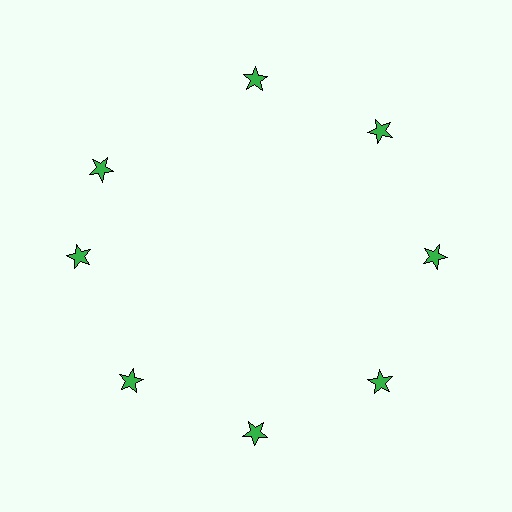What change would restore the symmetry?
The symmetry would be restored by rotating it back into even spacing with its neighbors so that all 8 stars sit at equal angles and equal distance from the center.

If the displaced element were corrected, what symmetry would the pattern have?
It would have 8-fold rotational symmetry — the pattern would map onto itself every 45 degrees.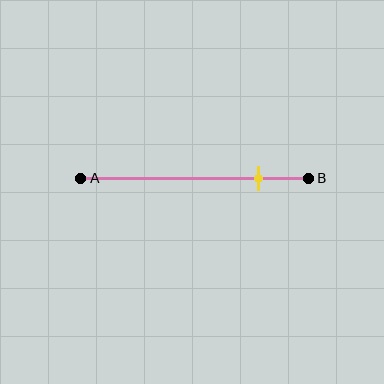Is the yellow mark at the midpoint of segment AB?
No, the mark is at about 80% from A, not at the 50% midpoint.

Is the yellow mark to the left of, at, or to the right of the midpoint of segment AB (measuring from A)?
The yellow mark is to the right of the midpoint of segment AB.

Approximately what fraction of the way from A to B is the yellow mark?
The yellow mark is approximately 80% of the way from A to B.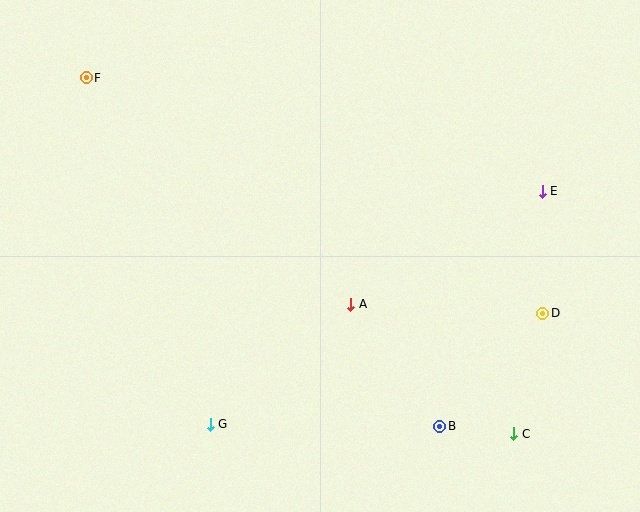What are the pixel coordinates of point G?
Point G is at (210, 424).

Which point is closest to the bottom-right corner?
Point C is closest to the bottom-right corner.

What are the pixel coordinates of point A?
Point A is at (351, 304).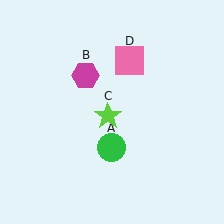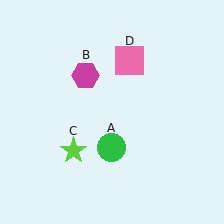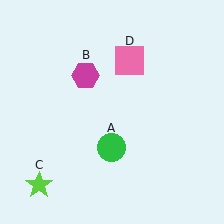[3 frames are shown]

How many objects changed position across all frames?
1 object changed position: lime star (object C).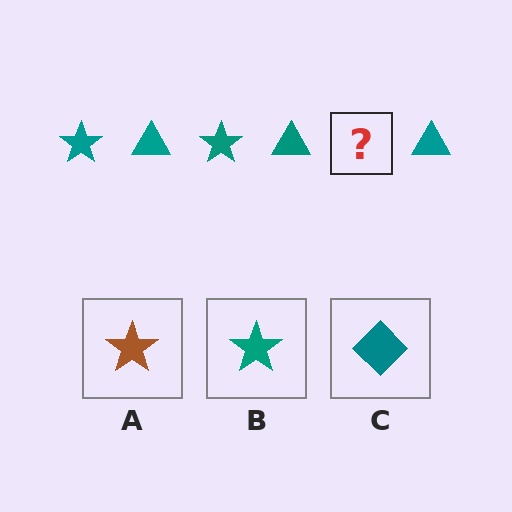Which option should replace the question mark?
Option B.